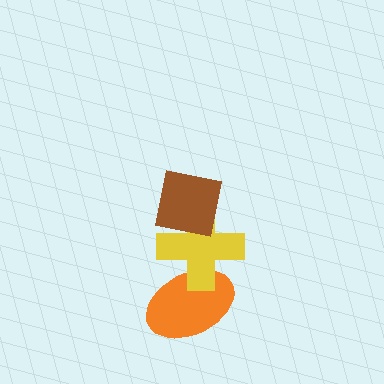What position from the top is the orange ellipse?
The orange ellipse is 3rd from the top.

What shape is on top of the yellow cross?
The brown square is on top of the yellow cross.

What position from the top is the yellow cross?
The yellow cross is 2nd from the top.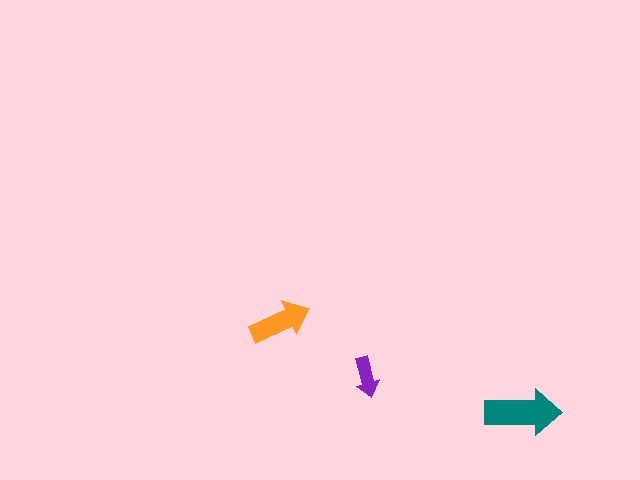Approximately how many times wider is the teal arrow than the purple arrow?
About 2 times wider.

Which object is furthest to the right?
The teal arrow is rightmost.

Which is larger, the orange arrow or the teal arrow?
The teal one.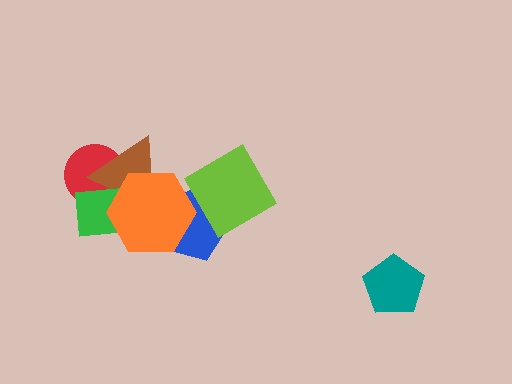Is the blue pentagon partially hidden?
Yes, it is partially covered by another shape.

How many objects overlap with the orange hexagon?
4 objects overlap with the orange hexagon.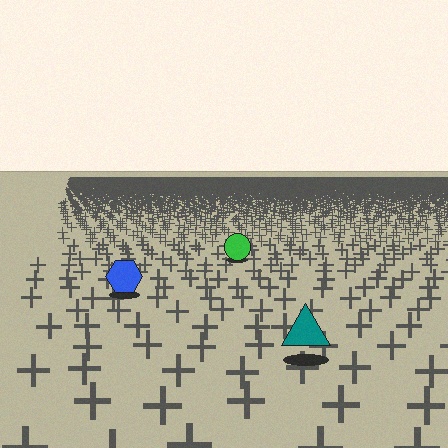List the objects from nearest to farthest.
From nearest to farthest: the teal triangle, the blue hexagon, the green circle.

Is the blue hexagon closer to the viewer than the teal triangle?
No. The teal triangle is closer — you can tell from the texture gradient: the ground texture is coarser near it.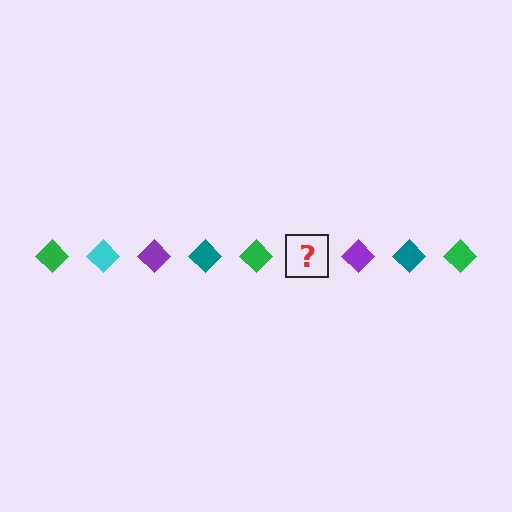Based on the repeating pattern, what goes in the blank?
The blank should be a cyan diamond.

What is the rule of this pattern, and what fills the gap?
The rule is that the pattern cycles through green, cyan, purple, teal diamonds. The gap should be filled with a cyan diamond.